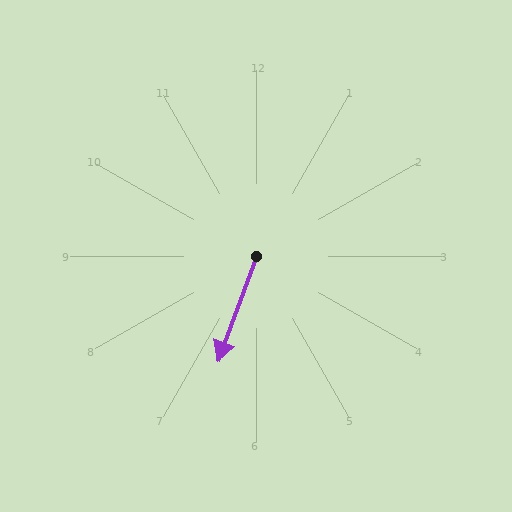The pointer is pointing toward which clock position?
Roughly 7 o'clock.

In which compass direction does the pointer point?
South.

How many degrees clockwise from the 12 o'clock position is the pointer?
Approximately 200 degrees.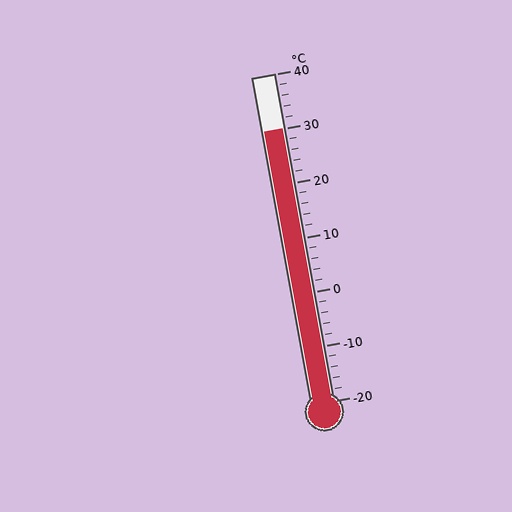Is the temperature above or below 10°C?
The temperature is above 10°C.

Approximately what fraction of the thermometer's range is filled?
The thermometer is filled to approximately 85% of its range.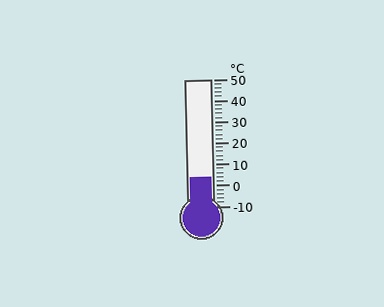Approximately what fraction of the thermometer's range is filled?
The thermometer is filled to approximately 25% of its range.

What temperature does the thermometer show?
The thermometer shows approximately 4°C.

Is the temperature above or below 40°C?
The temperature is below 40°C.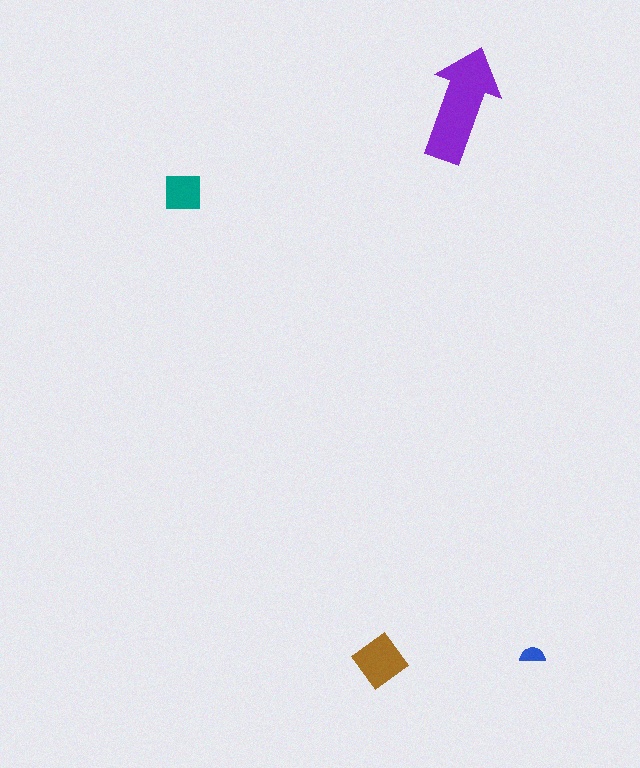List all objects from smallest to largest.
The blue semicircle, the teal square, the brown diamond, the purple arrow.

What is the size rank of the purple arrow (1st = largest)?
1st.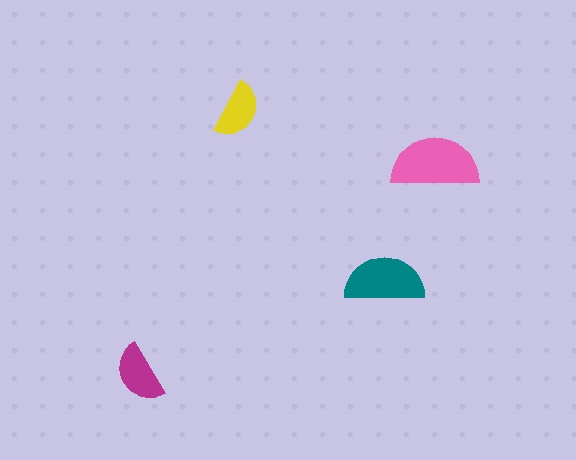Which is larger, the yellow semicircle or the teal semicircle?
The teal one.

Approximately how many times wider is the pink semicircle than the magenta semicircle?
About 1.5 times wider.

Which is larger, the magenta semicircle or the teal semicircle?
The teal one.